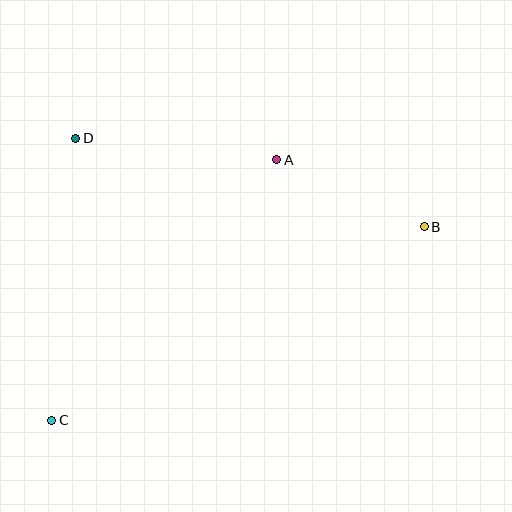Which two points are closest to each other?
Points A and B are closest to each other.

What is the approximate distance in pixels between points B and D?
The distance between B and D is approximately 360 pixels.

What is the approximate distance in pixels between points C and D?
The distance between C and D is approximately 283 pixels.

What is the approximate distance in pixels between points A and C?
The distance between A and C is approximately 344 pixels.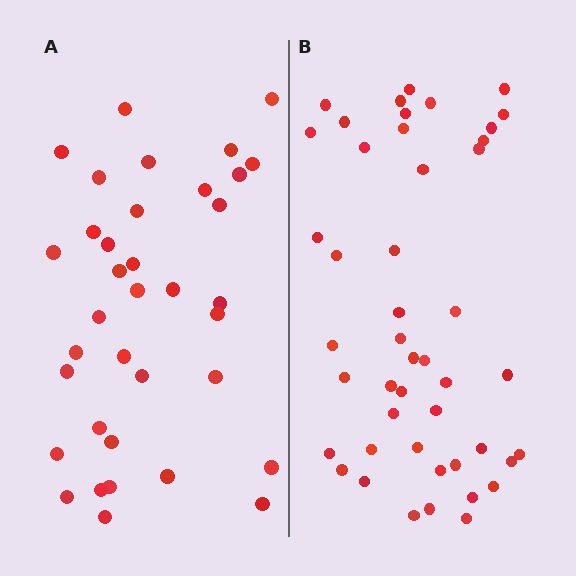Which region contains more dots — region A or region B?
Region B (the right region) has more dots.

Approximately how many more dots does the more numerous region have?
Region B has roughly 10 or so more dots than region A.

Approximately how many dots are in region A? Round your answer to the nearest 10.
About 40 dots. (The exact count is 36, which rounds to 40.)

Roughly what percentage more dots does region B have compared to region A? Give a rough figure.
About 30% more.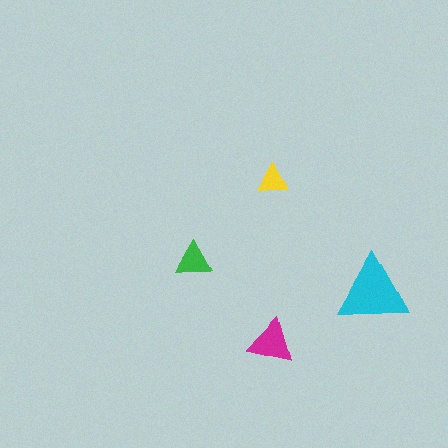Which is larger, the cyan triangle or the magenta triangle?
The cyan one.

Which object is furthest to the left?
The green triangle is leftmost.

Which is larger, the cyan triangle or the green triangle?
The cyan one.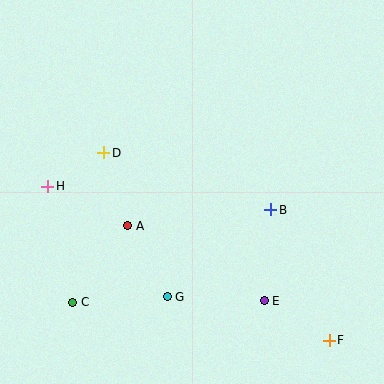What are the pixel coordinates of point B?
Point B is at (271, 210).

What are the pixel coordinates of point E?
Point E is at (264, 301).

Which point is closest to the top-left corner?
Point D is closest to the top-left corner.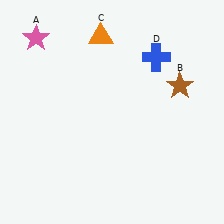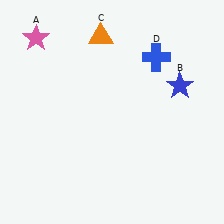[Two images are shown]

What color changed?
The star (B) changed from brown in Image 1 to blue in Image 2.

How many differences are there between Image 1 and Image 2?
There is 1 difference between the two images.